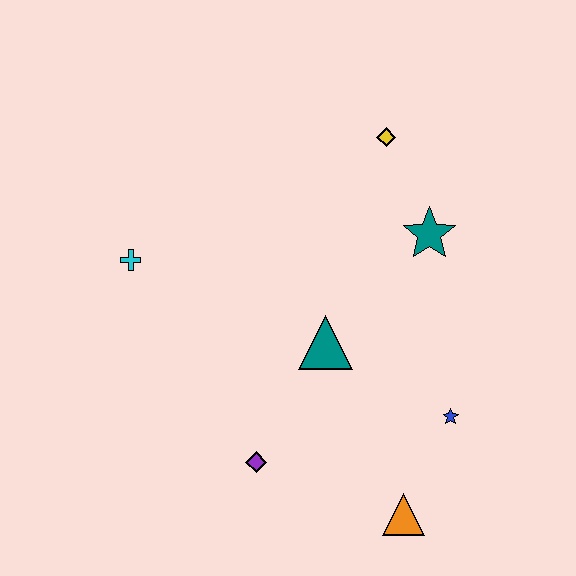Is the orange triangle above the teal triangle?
No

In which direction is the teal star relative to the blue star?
The teal star is above the blue star.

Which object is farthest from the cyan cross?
The orange triangle is farthest from the cyan cross.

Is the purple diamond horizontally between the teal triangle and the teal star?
No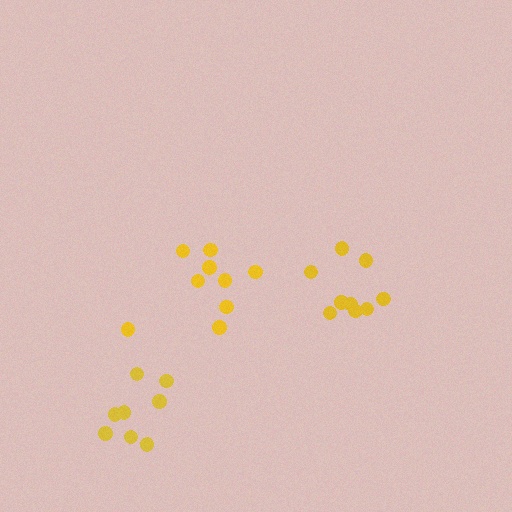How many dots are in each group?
Group 1: 9 dots, Group 2: 8 dots, Group 3: 9 dots (26 total).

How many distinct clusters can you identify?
There are 3 distinct clusters.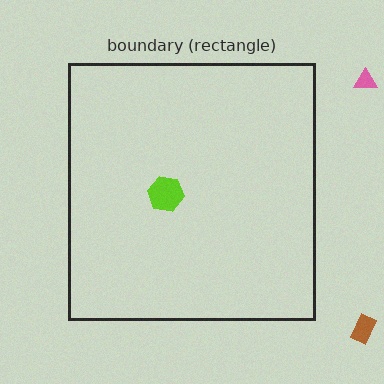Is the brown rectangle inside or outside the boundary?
Outside.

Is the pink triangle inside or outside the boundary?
Outside.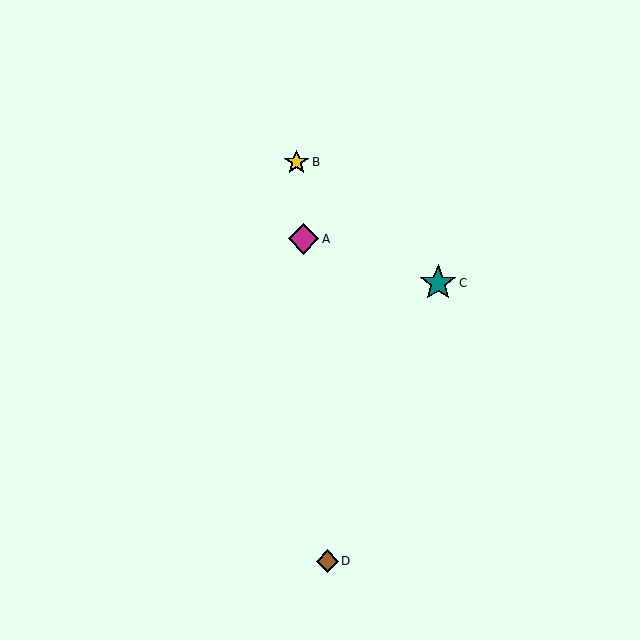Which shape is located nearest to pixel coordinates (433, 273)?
The teal star (labeled C) at (438, 283) is nearest to that location.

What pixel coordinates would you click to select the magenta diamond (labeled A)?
Click at (303, 239) to select the magenta diamond A.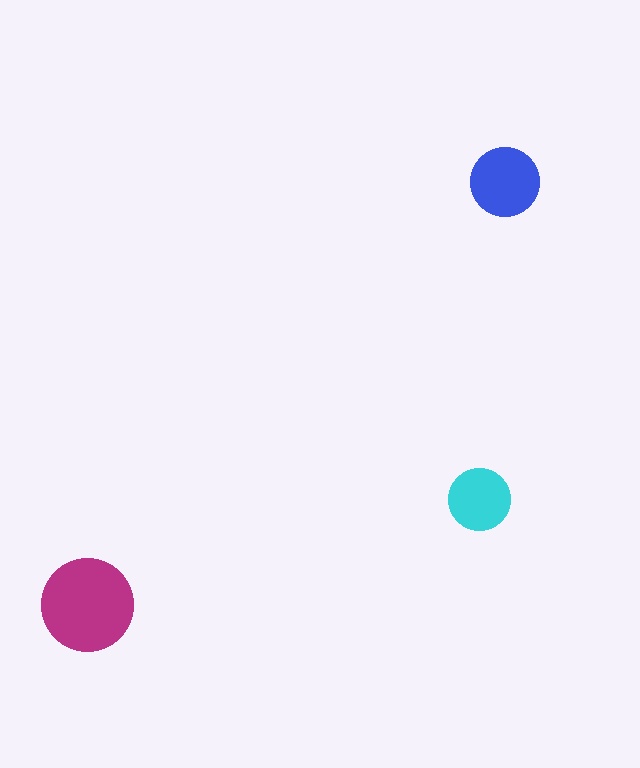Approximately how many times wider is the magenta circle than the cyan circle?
About 1.5 times wider.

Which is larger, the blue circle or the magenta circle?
The magenta one.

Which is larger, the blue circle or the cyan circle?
The blue one.